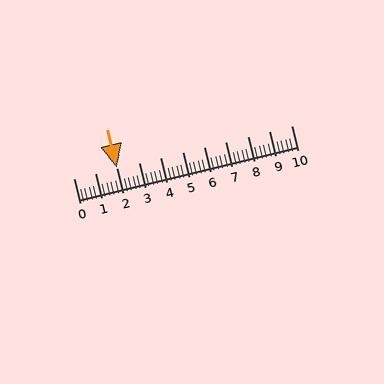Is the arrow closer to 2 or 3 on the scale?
The arrow is closer to 2.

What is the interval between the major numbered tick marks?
The major tick marks are spaced 1 units apart.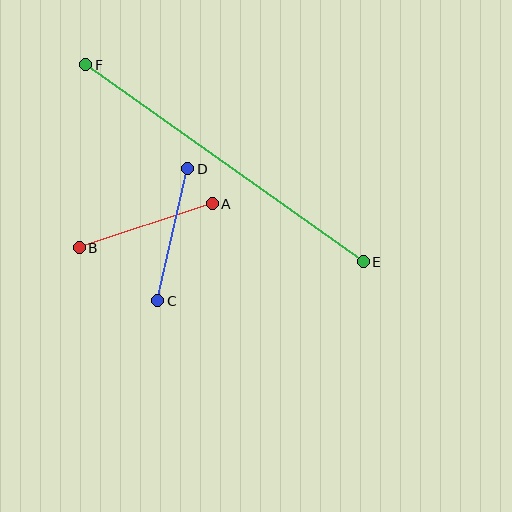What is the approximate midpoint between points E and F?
The midpoint is at approximately (225, 163) pixels.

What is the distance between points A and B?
The distance is approximately 140 pixels.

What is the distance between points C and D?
The distance is approximately 135 pixels.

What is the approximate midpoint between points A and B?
The midpoint is at approximately (146, 226) pixels.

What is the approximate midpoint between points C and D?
The midpoint is at approximately (173, 235) pixels.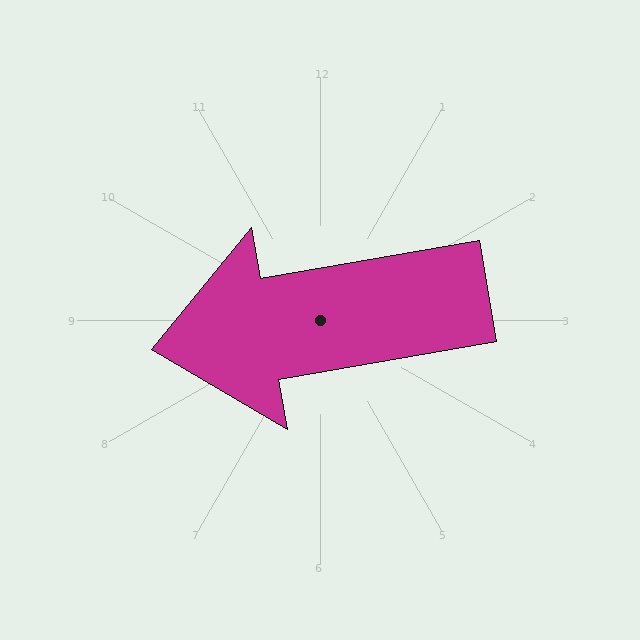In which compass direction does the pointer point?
West.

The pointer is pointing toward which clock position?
Roughly 9 o'clock.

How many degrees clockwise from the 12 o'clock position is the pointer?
Approximately 260 degrees.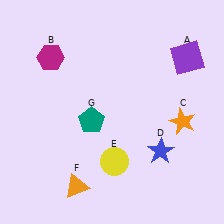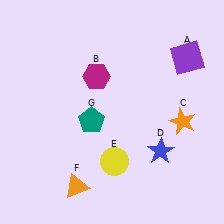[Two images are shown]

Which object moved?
The magenta hexagon (B) moved right.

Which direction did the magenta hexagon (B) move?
The magenta hexagon (B) moved right.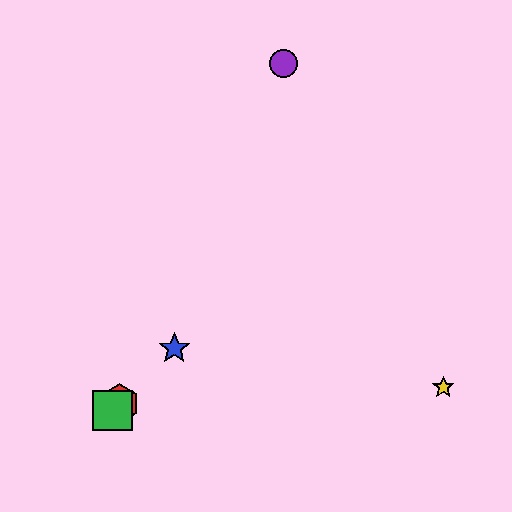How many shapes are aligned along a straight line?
3 shapes (the red hexagon, the blue star, the green square) are aligned along a straight line.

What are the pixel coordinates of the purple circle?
The purple circle is at (283, 63).